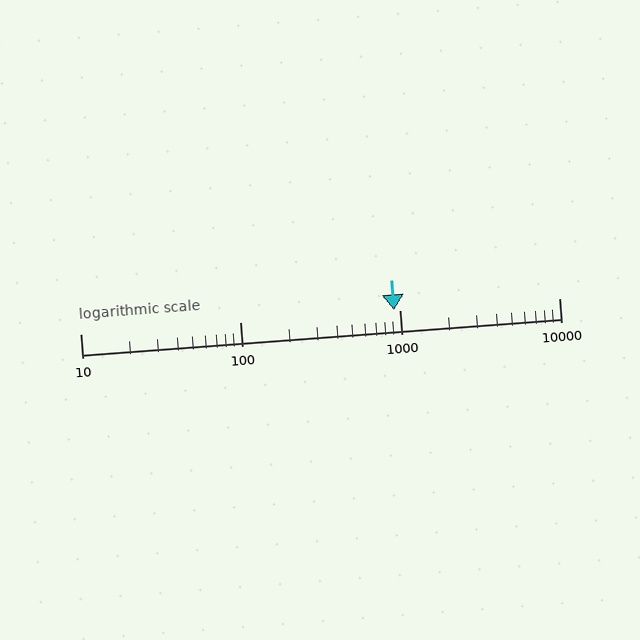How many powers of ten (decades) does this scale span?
The scale spans 3 decades, from 10 to 10000.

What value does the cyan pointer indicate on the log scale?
The pointer indicates approximately 930.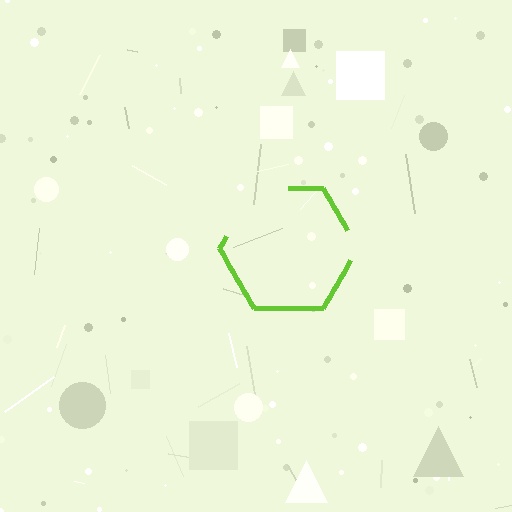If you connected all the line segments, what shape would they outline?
They would outline a hexagon.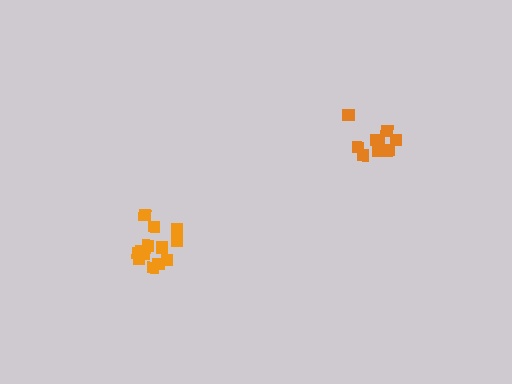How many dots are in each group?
Group 1: 10 dots, Group 2: 13 dots (23 total).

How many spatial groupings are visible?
There are 2 spatial groupings.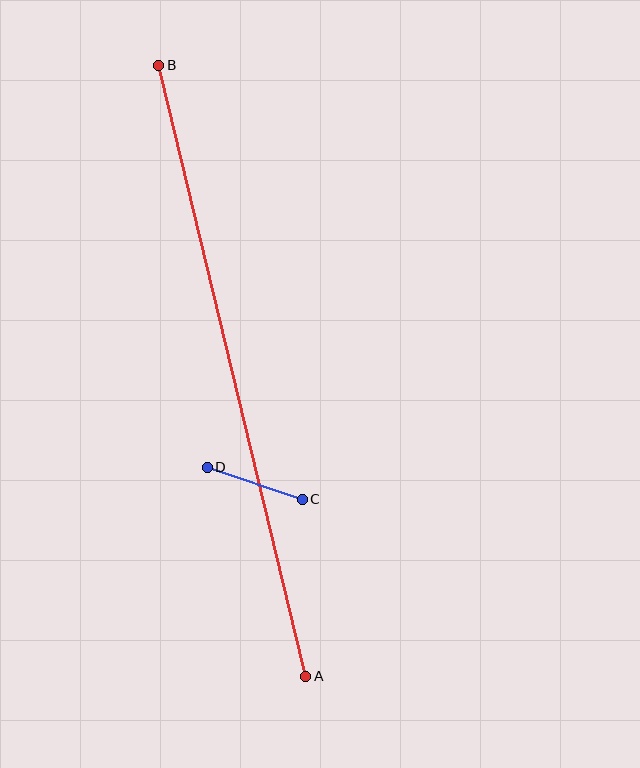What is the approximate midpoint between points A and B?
The midpoint is at approximately (232, 371) pixels.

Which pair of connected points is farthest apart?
Points A and B are farthest apart.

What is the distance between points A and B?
The distance is approximately 628 pixels.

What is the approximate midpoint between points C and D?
The midpoint is at approximately (255, 483) pixels.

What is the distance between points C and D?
The distance is approximately 100 pixels.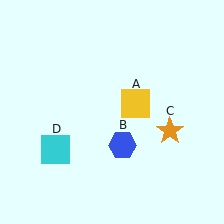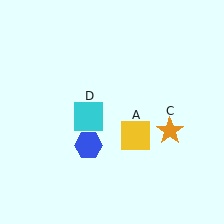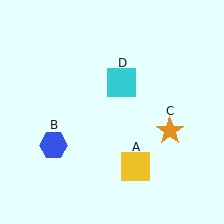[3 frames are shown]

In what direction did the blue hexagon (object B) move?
The blue hexagon (object B) moved left.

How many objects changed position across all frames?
3 objects changed position: yellow square (object A), blue hexagon (object B), cyan square (object D).